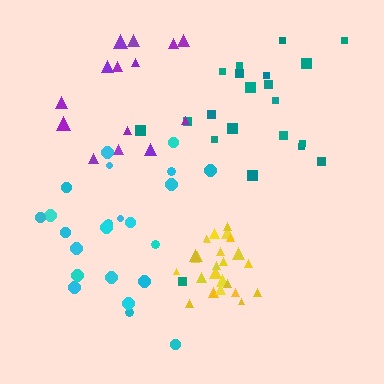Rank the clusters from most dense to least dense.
yellow, cyan, teal, purple.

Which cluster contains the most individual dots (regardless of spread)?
Yellow (26).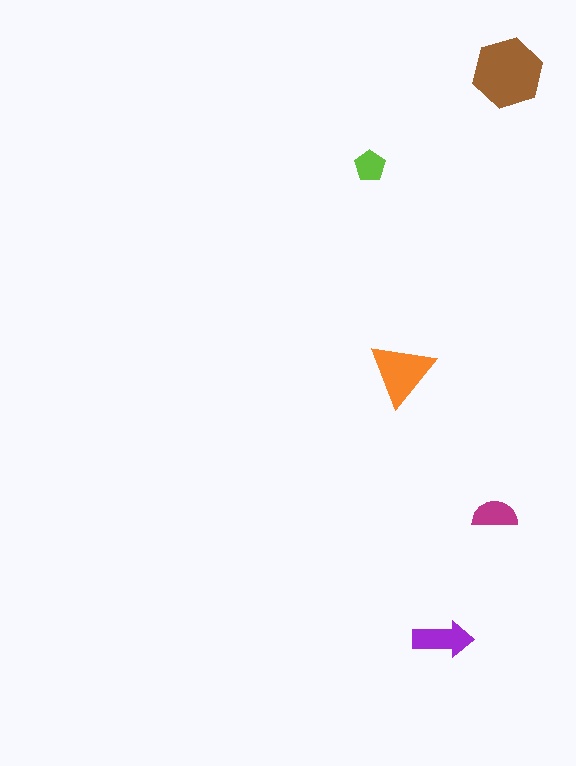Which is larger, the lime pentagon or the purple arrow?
The purple arrow.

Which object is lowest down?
The purple arrow is bottommost.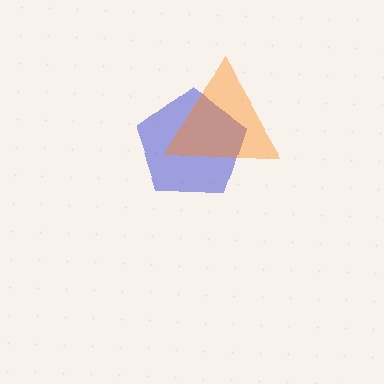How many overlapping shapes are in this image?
There are 2 overlapping shapes in the image.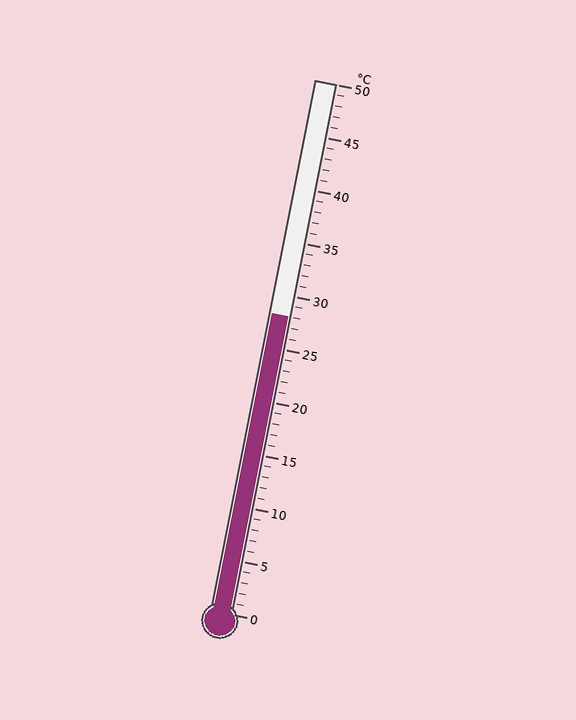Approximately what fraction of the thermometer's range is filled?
The thermometer is filled to approximately 55% of its range.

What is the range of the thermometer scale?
The thermometer scale ranges from 0°C to 50°C.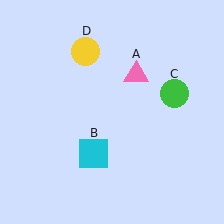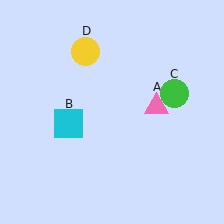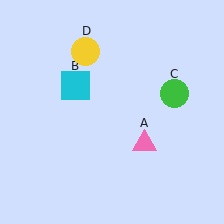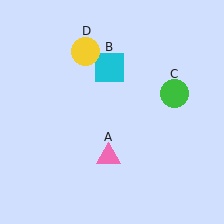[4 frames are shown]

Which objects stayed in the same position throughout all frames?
Green circle (object C) and yellow circle (object D) remained stationary.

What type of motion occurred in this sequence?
The pink triangle (object A), cyan square (object B) rotated clockwise around the center of the scene.